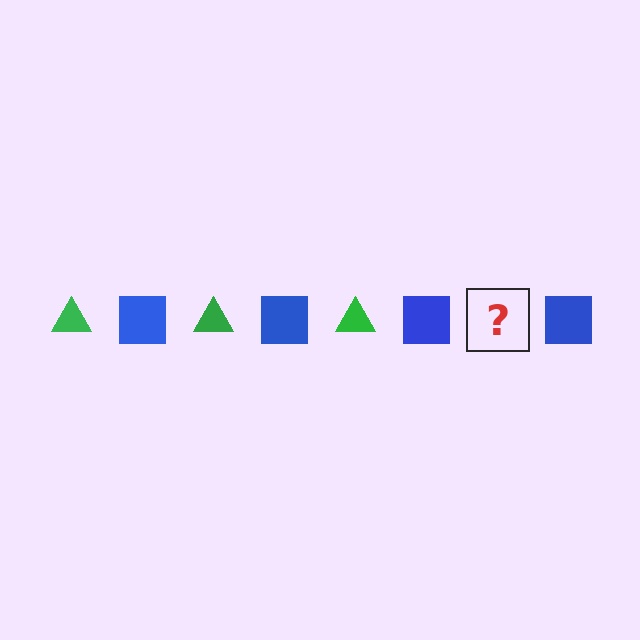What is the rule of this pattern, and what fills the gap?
The rule is that the pattern alternates between green triangle and blue square. The gap should be filled with a green triangle.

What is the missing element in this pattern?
The missing element is a green triangle.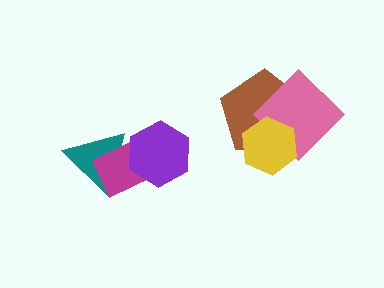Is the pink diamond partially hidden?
Yes, it is partially covered by another shape.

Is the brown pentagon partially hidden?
Yes, it is partially covered by another shape.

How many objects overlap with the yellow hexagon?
2 objects overlap with the yellow hexagon.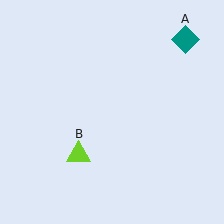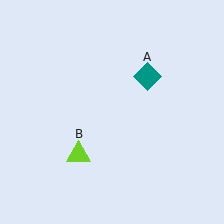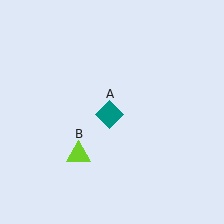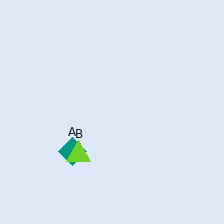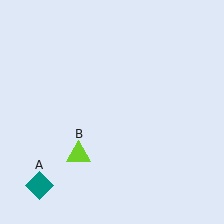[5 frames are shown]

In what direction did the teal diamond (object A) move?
The teal diamond (object A) moved down and to the left.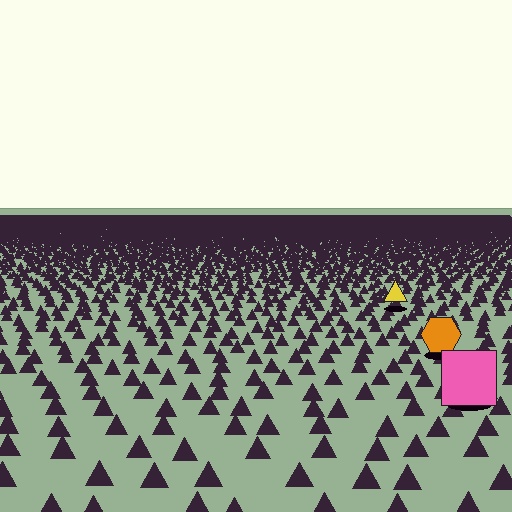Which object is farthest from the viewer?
The yellow triangle is farthest from the viewer. It appears smaller and the ground texture around it is denser.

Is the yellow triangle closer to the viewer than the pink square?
No. The pink square is closer — you can tell from the texture gradient: the ground texture is coarser near it.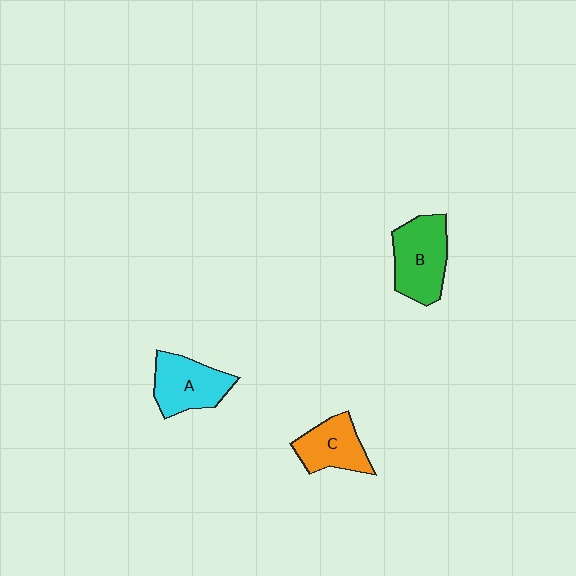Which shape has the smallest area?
Shape C (orange).